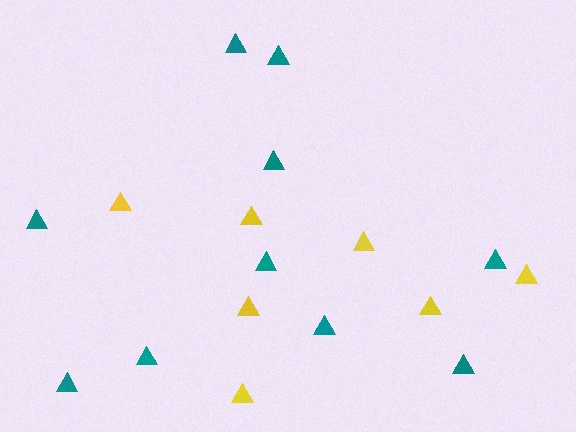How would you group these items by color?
There are 2 groups: one group of yellow triangles (7) and one group of teal triangles (10).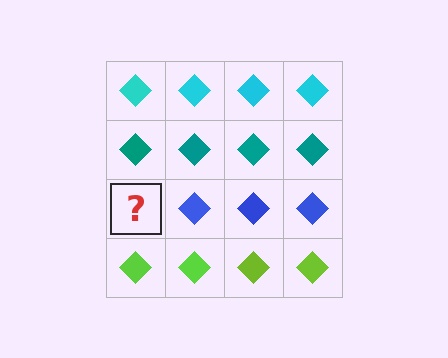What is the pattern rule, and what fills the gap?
The rule is that each row has a consistent color. The gap should be filled with a blue diamond.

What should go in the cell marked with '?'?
The missing cell should contain a blue diamond.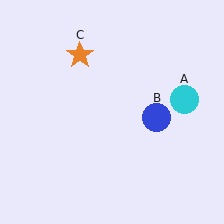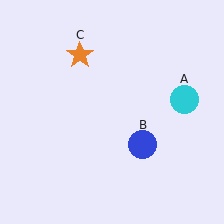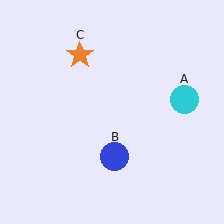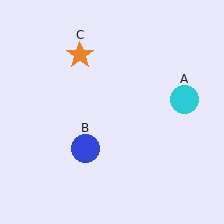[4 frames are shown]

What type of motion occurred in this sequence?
The blue circle (object B) rotated clockwise around the center of the scene.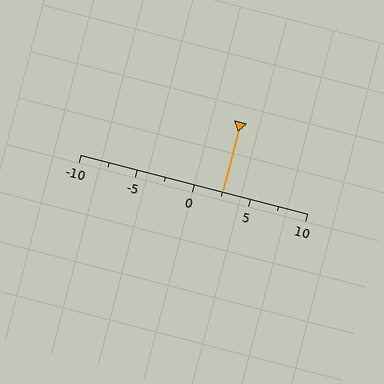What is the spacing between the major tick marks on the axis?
The major ticks are spaced 5 apart.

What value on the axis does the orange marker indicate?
The marker indicates approximately 2.5.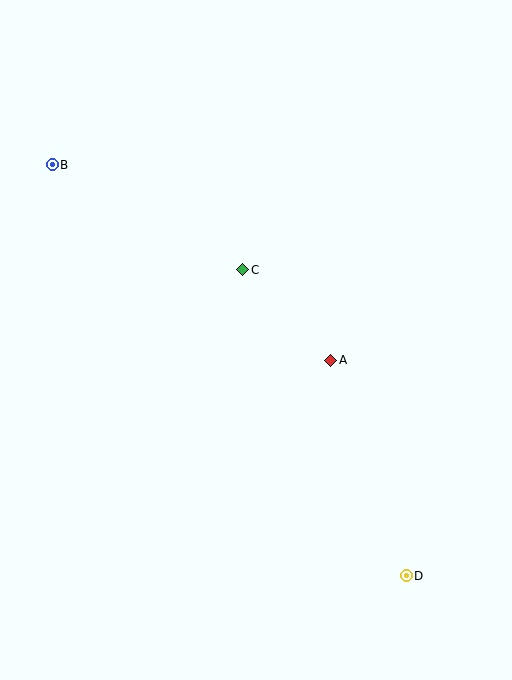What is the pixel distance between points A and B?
The distance between A and B is 340 pixels.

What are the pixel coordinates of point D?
Point D is at (406, 576).